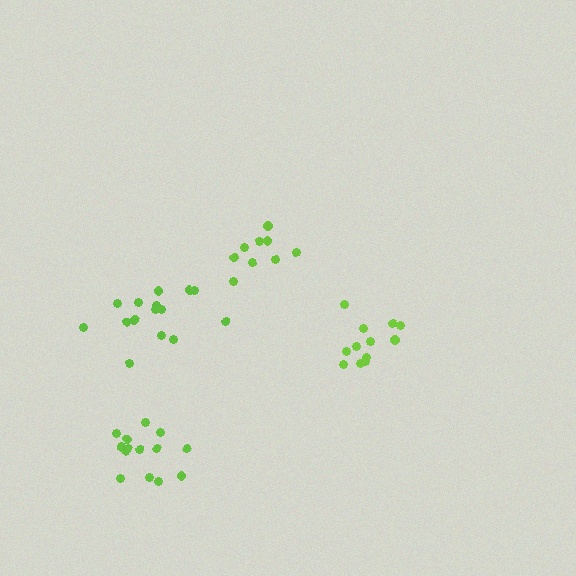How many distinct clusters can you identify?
There are 4 distinct clusters.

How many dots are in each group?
Group 1: 9 dots, Group 2: 12 dots, Group 3: 15 dots, Group 4: 15 dots (51 total).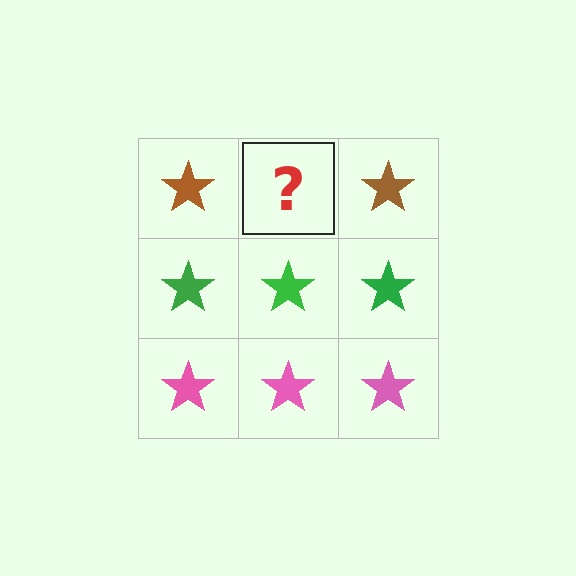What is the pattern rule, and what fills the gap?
The rule is that each row has a consistent color. The gap should be filled with a brown star.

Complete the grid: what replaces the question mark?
The question mark should be replaced with a brown star.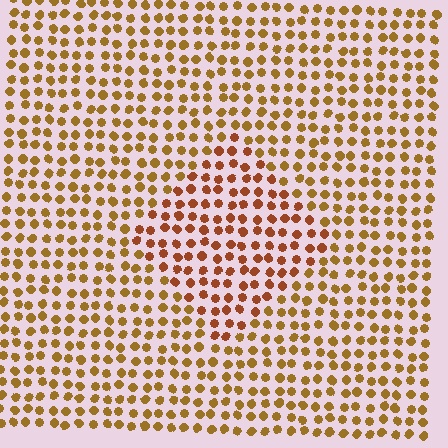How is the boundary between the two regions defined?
The boundary is defined purely by a slight shift in hue (about 23 degrees). Spacing, size, and orientation are identical on both sides.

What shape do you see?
I see a diamond.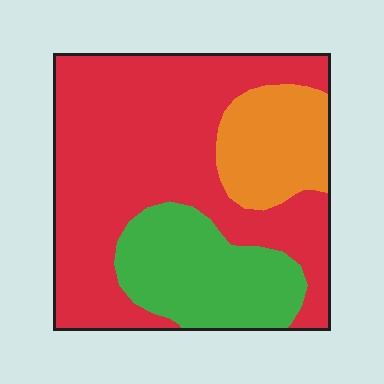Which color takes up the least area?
Orange, at roughly 15%.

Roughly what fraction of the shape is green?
Green covers around 25% of the shape.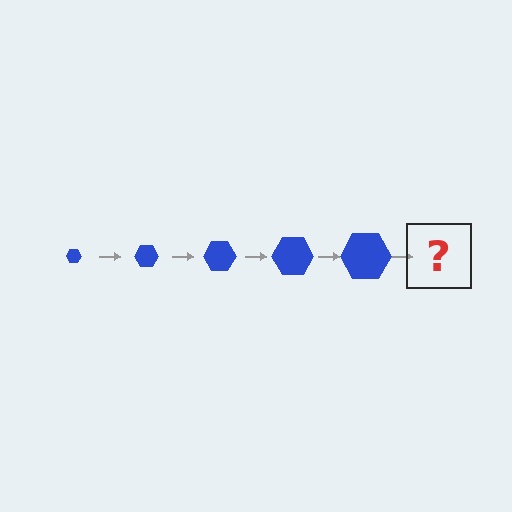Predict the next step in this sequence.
The next step is a blue hexagon, larger than the previous one.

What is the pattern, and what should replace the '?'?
The pattern is that the hexagon gets progressively larger each step. The '?' should be a blue hexagon, larger than the previous one.